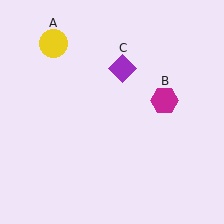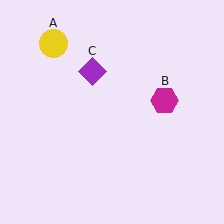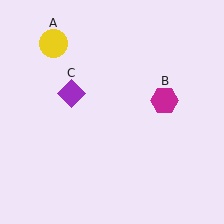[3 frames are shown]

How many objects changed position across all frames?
1 object changed position: purple diamond (object C).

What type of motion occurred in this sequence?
The purple diamond (object C) rotated counterclockwise around the center of the scene.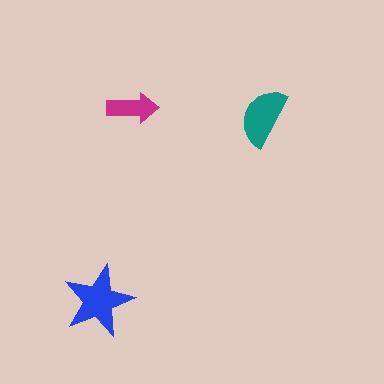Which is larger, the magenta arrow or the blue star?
The blue star.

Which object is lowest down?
The blue star is bottommost.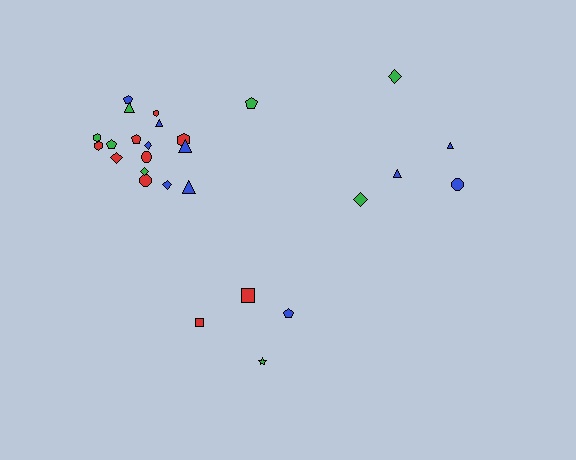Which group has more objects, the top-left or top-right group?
The top-left group.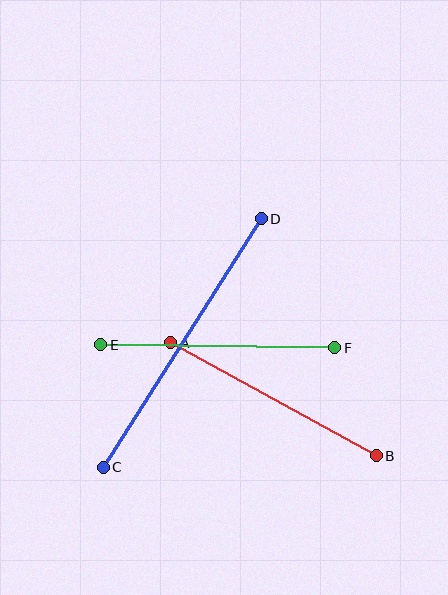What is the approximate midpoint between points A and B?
The midpoint is at approximately (273, 399) pixels.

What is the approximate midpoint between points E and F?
The midpoint is at approximately (218, 346) pixels.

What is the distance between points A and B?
The distance is approximately 235 pixels.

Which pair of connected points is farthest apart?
Points C and D are farthest apart.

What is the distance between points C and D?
The distance is approximately 294 pixels.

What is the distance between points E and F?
The distance is approximately 234 pixels.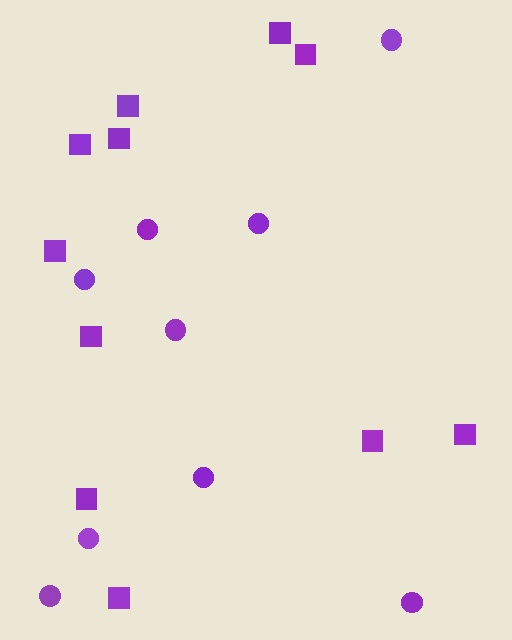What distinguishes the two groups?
There are 2 groups: one group of squares (11) and one group of circles (9).